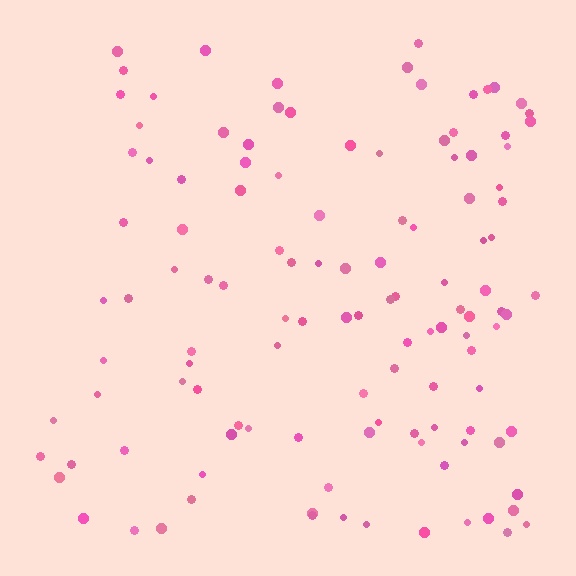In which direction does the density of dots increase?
From left to right, with the right side densest.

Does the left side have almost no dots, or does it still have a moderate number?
Still a moderate number, just noticeably fewer than the right.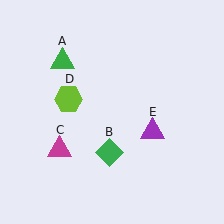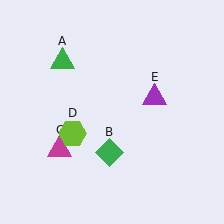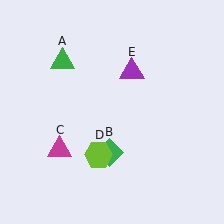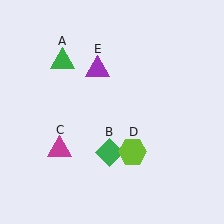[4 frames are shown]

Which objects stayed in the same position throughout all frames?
Green triangle (object A) and green diamond (object B) and magenta triangle (object C) remained stationary.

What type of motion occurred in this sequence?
The lime hexagon (object D), purple triangle (object E) rotated counterclockwise around the center of the scene.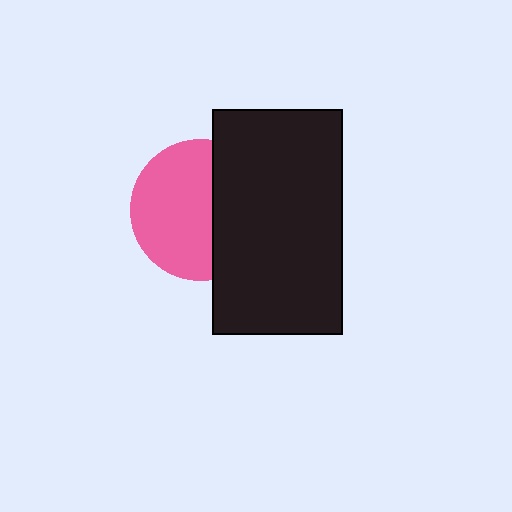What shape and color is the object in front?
The object in front is a black rectangle.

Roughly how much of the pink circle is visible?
About half of it is visible (roughly 59%).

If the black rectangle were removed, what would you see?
You would see the complete pink circle.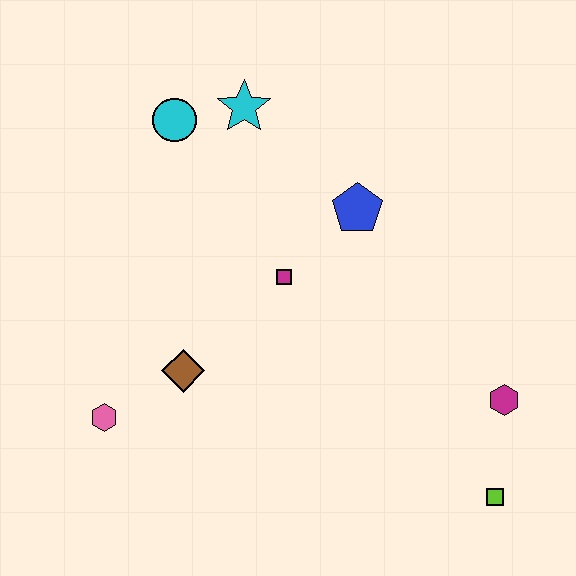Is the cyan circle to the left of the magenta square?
Yes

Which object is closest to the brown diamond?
The pink hexagon is closest to the brown diamond.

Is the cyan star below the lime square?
No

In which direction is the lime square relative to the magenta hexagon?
The lime square is below the magenta hexagon.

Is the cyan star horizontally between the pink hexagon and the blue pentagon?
Yes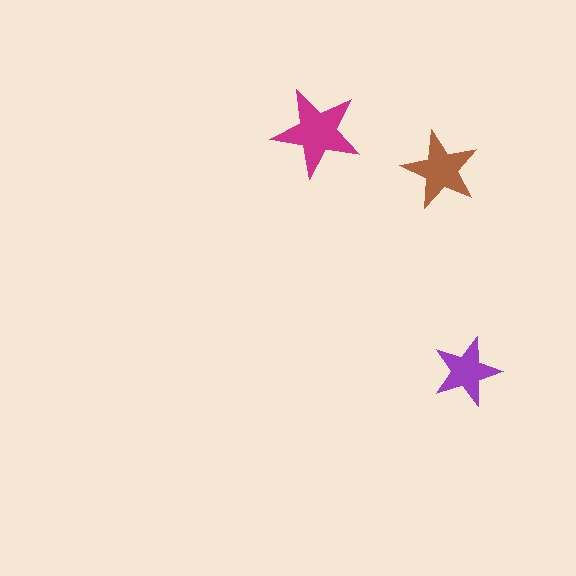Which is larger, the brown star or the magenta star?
The magenta one.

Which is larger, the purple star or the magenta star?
The magenta one.